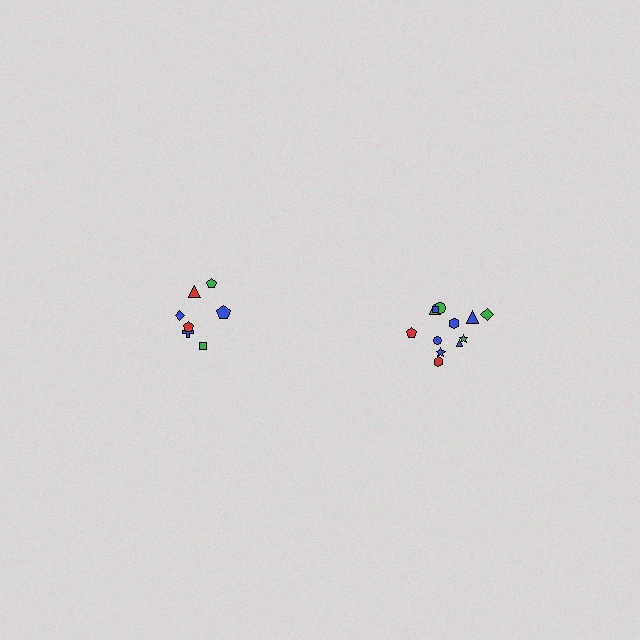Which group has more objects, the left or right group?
The right group.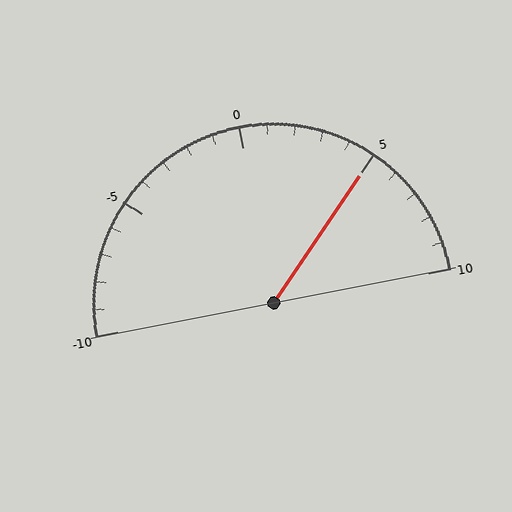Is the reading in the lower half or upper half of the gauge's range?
The reading is in the upper half of the range (-10 to 10).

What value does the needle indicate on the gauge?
The needle indicates approximately 5.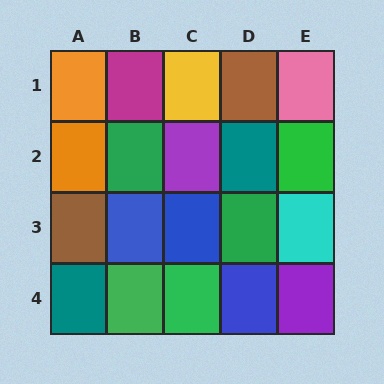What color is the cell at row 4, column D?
Blue.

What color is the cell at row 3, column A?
Brown.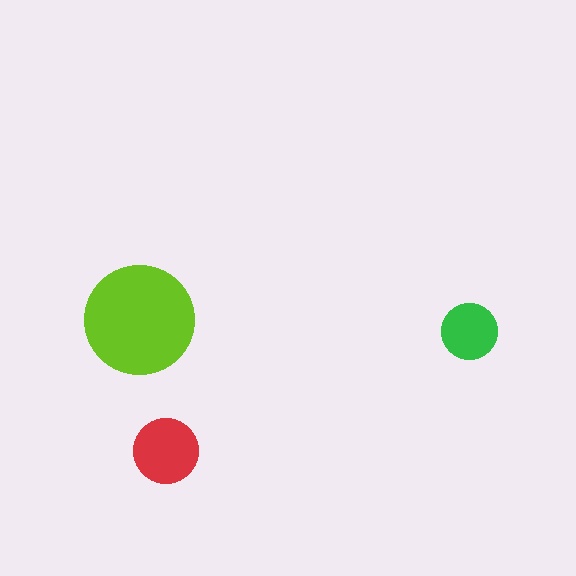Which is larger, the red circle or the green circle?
The red one.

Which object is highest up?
The lime circle is topmost.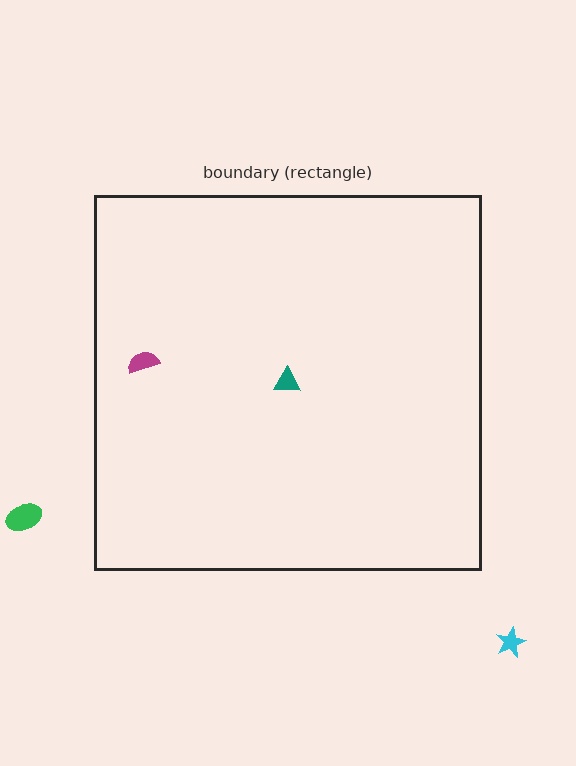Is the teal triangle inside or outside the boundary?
Inside.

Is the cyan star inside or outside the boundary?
Outside.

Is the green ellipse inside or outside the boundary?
Outside.